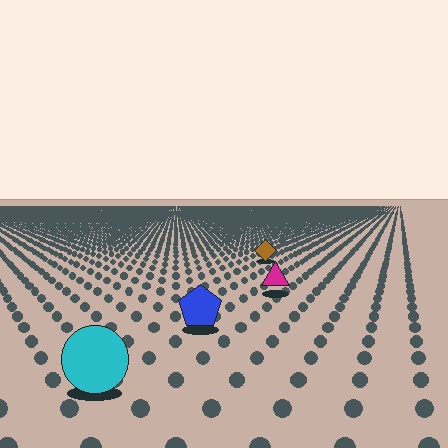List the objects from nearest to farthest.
From nearest to farthest: the cyan circle, the blue pentagon, the magenta triangle, the brown diamond.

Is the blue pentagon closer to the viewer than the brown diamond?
Yes. The blue pentagon is closer — you can tell from the texture gradient: the ground texture is coarser near it.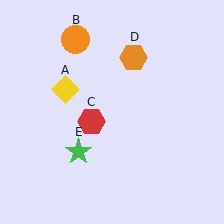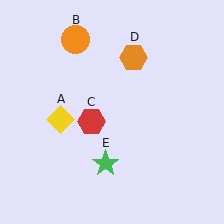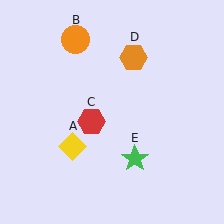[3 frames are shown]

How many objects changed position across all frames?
2 objects changed position: yellow diamond (object A), green star (object E).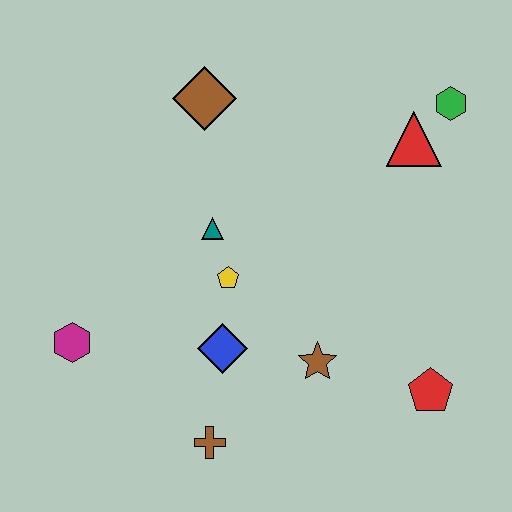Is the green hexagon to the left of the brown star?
No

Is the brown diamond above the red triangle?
Yes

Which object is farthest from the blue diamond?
The green hexagon is farthest from the blue diamond.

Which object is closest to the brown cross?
The blue diamond is closest to the brown cross.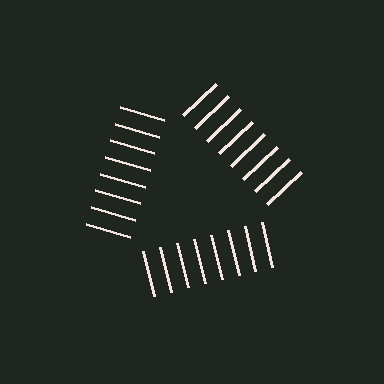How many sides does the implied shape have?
3 sides — the line-ends trace a triangle.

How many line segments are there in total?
24 — 8 along each of the 3 edges.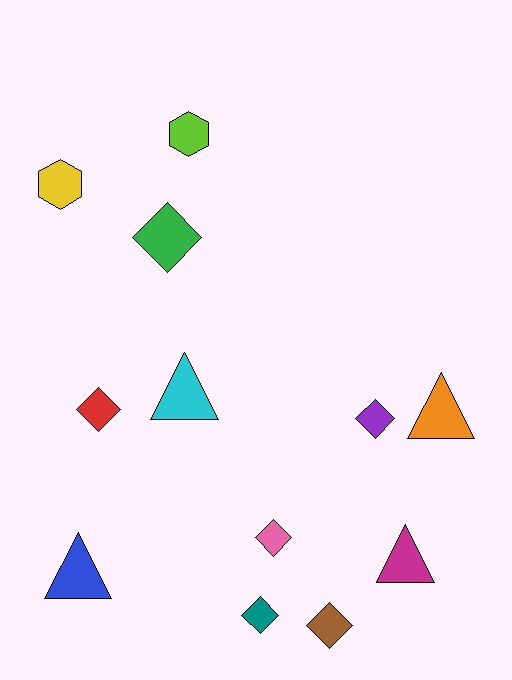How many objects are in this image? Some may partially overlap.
There are 12 objects.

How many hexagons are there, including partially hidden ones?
There are 2 hexagons.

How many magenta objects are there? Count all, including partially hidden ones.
There is 1 magenta object.